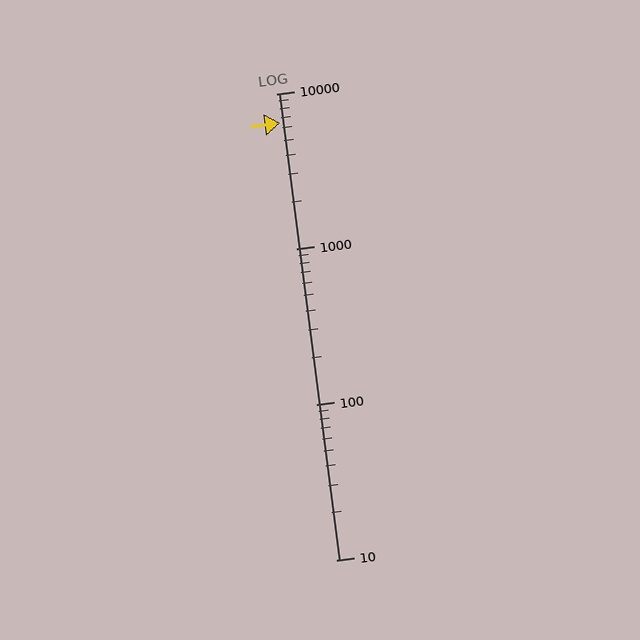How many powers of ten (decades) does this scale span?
The scale spans 3 decades, from 10 to 10000.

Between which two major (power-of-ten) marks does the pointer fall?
The pointer is between 1000 and 10000.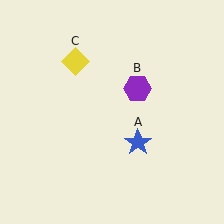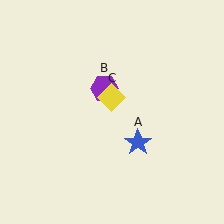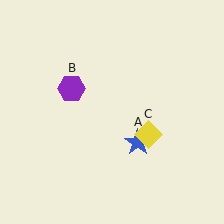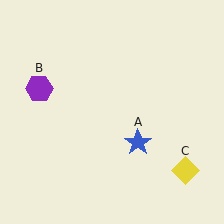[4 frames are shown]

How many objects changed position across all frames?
2 objects changed position: purple hexagon (object B), yellow diamond (object C).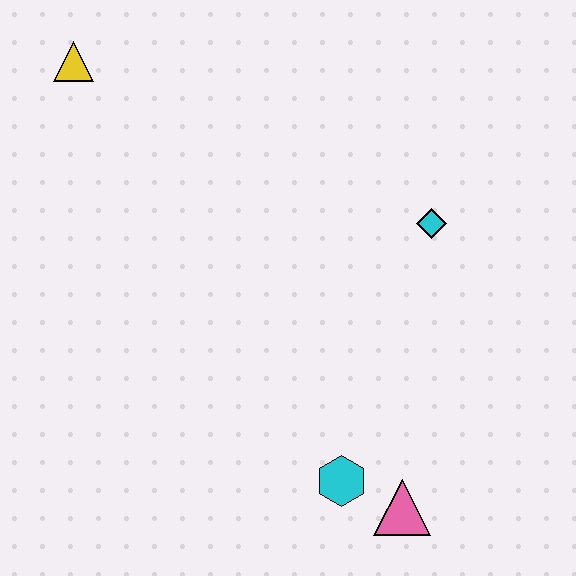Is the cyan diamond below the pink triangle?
No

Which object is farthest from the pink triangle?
The yellow triangle is farthest from the pink triangle.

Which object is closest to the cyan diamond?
The cyan hexagon is closest to the cyan diamond.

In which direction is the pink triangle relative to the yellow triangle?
The pink triangle is below the yellow triangle.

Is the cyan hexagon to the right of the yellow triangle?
Yes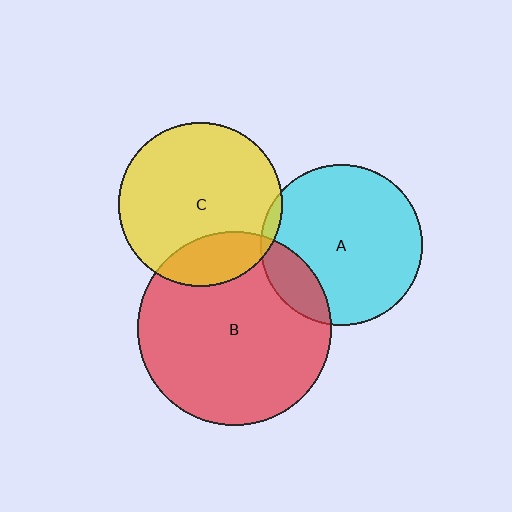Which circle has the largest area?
Circle B (red).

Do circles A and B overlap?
Yes.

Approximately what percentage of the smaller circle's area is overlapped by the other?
Approximately 15%.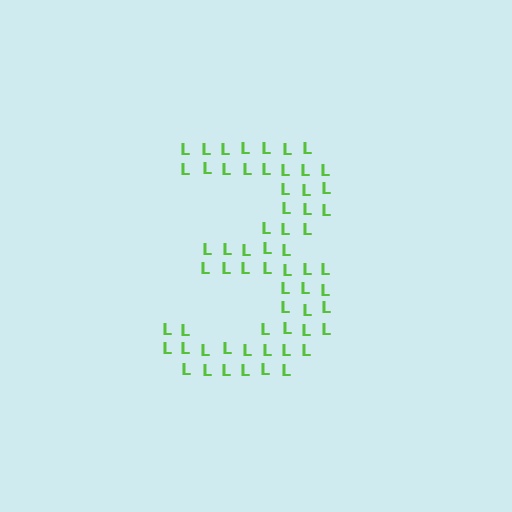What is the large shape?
The large shape is the digit 3.